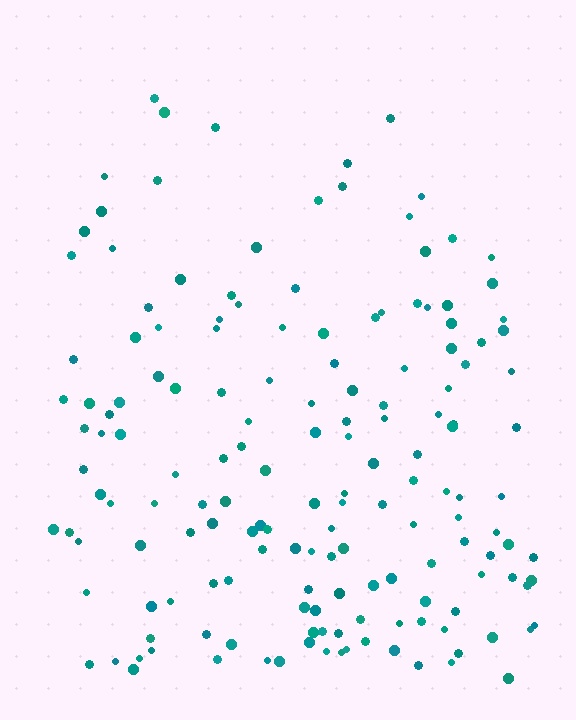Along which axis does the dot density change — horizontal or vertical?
Vertical.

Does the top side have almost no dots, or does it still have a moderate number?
Still a moderate number, just noticeably fewer than the bottom.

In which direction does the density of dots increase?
From top to bottom, with the bottom side densest.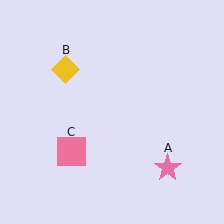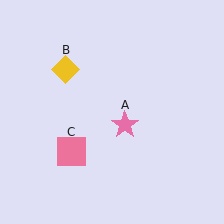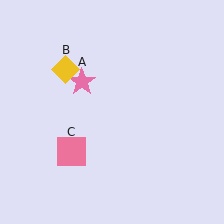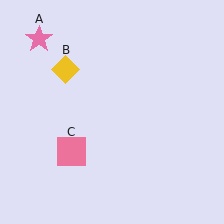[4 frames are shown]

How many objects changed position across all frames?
1 object changed position: pink star (object A).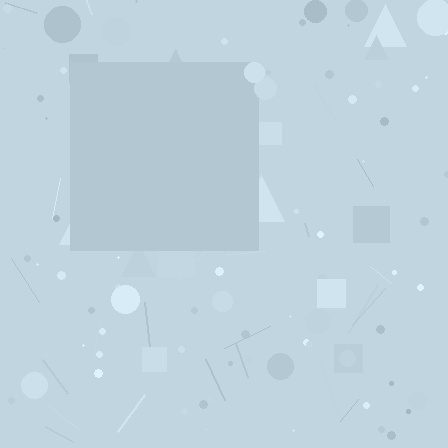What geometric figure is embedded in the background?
A square is embedded in the background.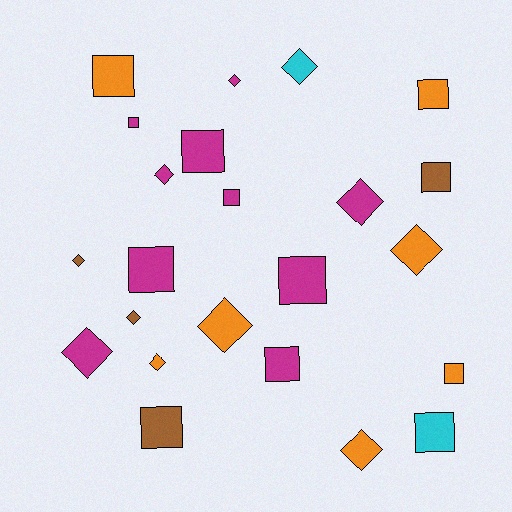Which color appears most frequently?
Magenta, with 10 objects.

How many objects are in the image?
There are 23 objects.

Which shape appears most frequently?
Square, with 12 objects.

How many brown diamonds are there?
There are 2 brown diamonds.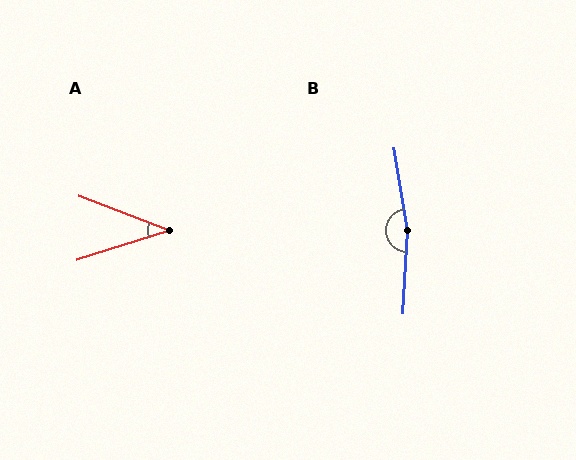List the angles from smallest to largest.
A (38°), B (167°).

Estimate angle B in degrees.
Approximately 167 degrees.